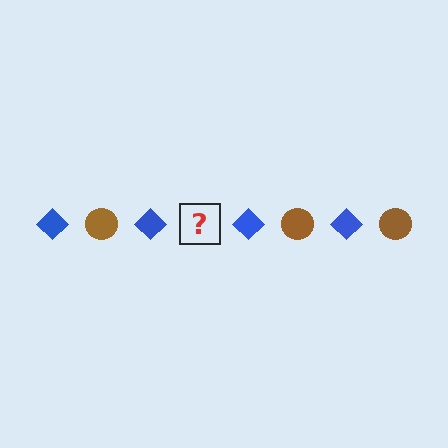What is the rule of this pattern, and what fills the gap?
The rule is that the pattern alternates between blue diamond and brown circle. The gap should be filled with a brown circle.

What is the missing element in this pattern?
The missing element is a brown circle.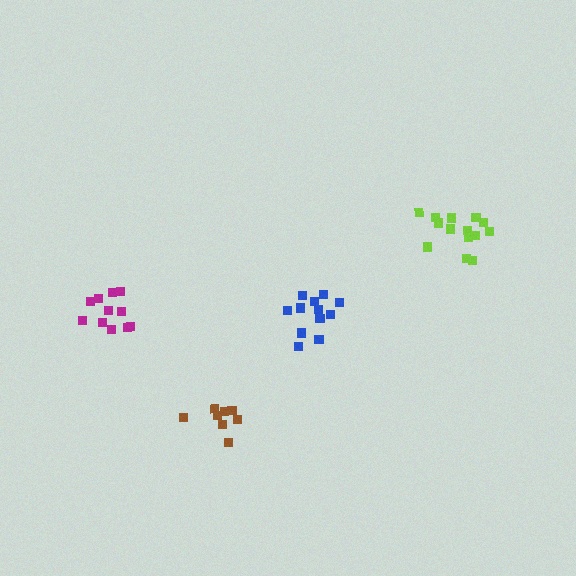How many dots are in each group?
Group 1: 12 dots, Group 2: 11 dots, Group 3: 8 dots, Group 4: 14 dots (45 total).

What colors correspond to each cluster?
The clusters are colored: blue, magenta, brown, lime.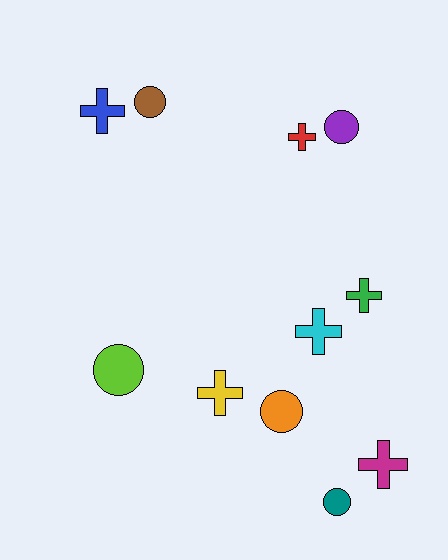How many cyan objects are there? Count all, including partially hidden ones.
There is 1 cyan object.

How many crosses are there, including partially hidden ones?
There are 6 crosses.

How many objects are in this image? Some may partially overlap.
There are 11 objects.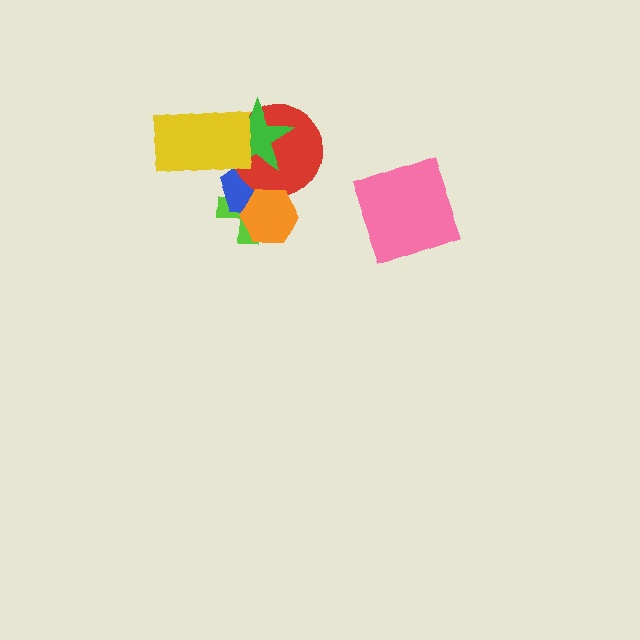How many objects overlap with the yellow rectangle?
3 objects overlap with the yellow rectangle.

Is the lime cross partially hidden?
Yes, it is partially covered by another shape.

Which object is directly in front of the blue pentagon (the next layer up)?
The red circle is directly in front of the blue pentagon.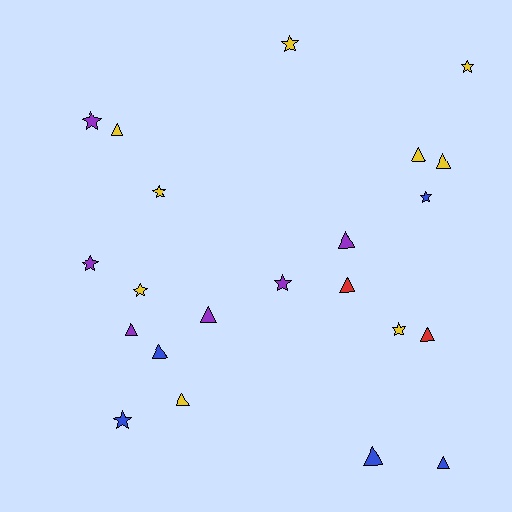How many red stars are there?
There are no red stars.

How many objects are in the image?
There are 22 objects.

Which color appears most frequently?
Yellow, with 9 objects.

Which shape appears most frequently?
Triangle, with 12 objects.